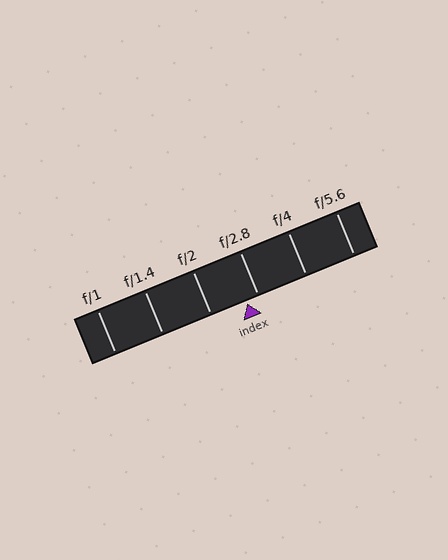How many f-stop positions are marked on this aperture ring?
There are 6 f-stop positions marked.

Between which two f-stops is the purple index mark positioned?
The index mark is between f/2 and f/2.8.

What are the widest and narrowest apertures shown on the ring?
The widest aperture shown is f/1 and the narrowest is f/5.6.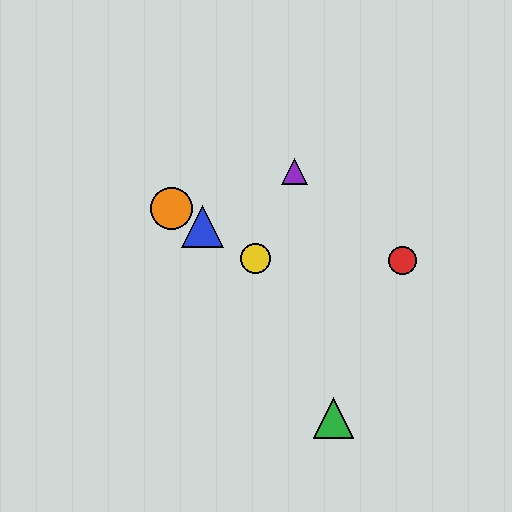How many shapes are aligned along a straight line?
3 shapes (the blue triangle, the yellow circle, the orange circle) are aligned along a straight line.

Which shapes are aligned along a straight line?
The blue triangle, the yellow circle, the orange circle are aligned along a straight line.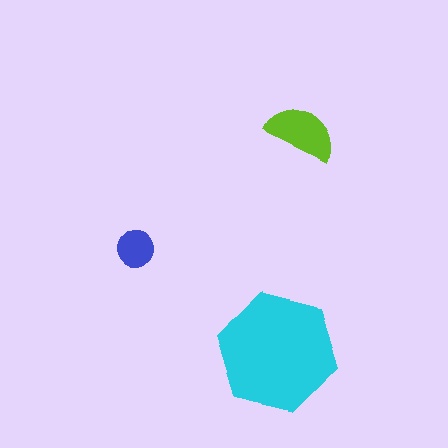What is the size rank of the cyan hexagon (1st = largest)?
1st.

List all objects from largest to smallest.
The cyan hexagon, the lime semicircle, the blue circle.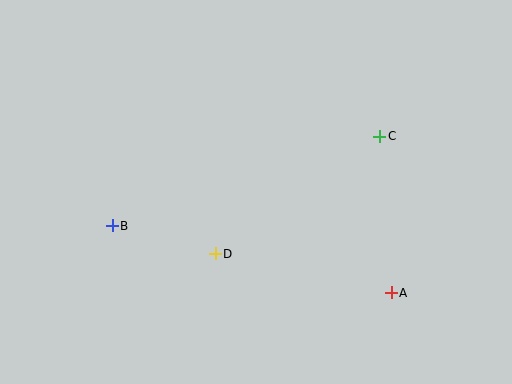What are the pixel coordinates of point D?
Point D is at (215, 254).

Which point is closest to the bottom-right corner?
Point A is closest to the bottom-right corner.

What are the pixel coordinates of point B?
Point B is at (112, 226).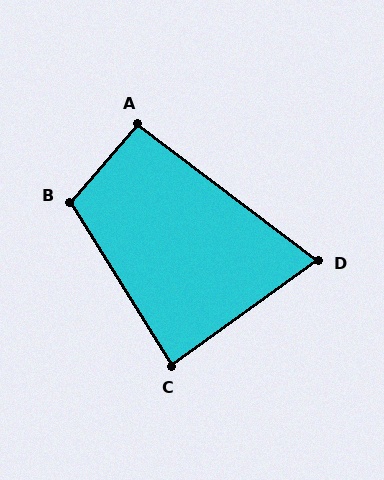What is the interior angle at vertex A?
Approximately 94 degrees (approximately right).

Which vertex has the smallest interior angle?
D, at approximately 73 degrees.